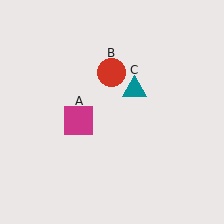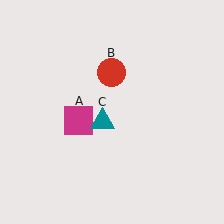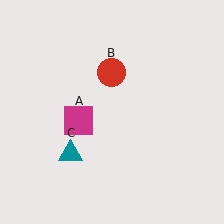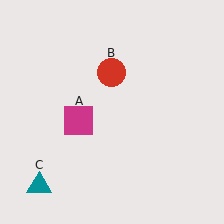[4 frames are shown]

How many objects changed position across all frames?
1 object changed position: teal triangle (object C).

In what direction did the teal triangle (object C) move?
The teal triangle (object C) moved down and to the left.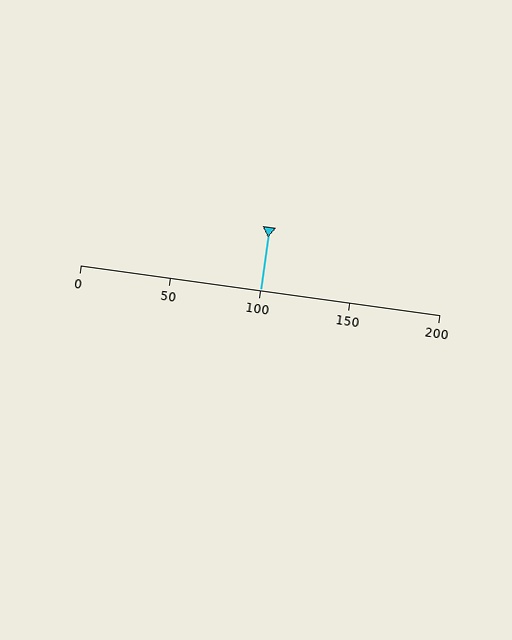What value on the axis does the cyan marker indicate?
The marker indicates approximately 100.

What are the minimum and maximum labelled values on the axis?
The axis runs from 0 to 200.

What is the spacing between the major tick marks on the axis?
The major ticks are spaced 50 apart.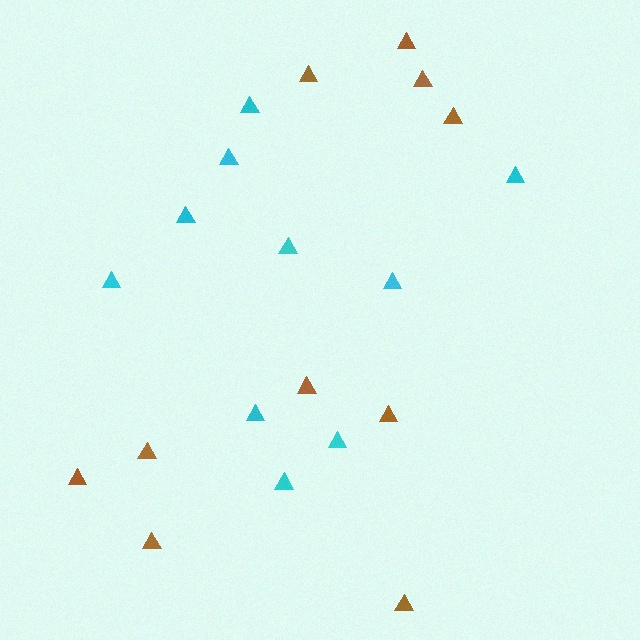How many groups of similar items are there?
There are 2 groups: one group of cyan triangles (10) and one group of brown triangles (10).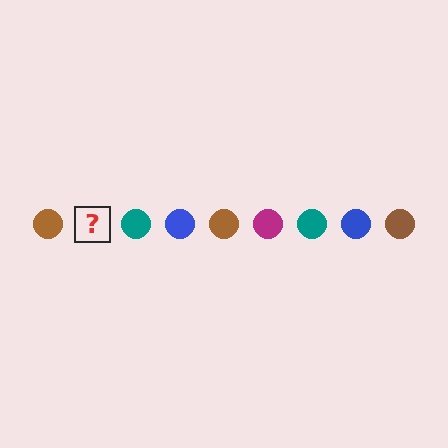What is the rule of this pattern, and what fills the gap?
The rule is that the pattern cycles through brown, magenta, teal, blue circles. The gap should be filled with a magenta circle.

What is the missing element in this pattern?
The missing element is a magenta circle.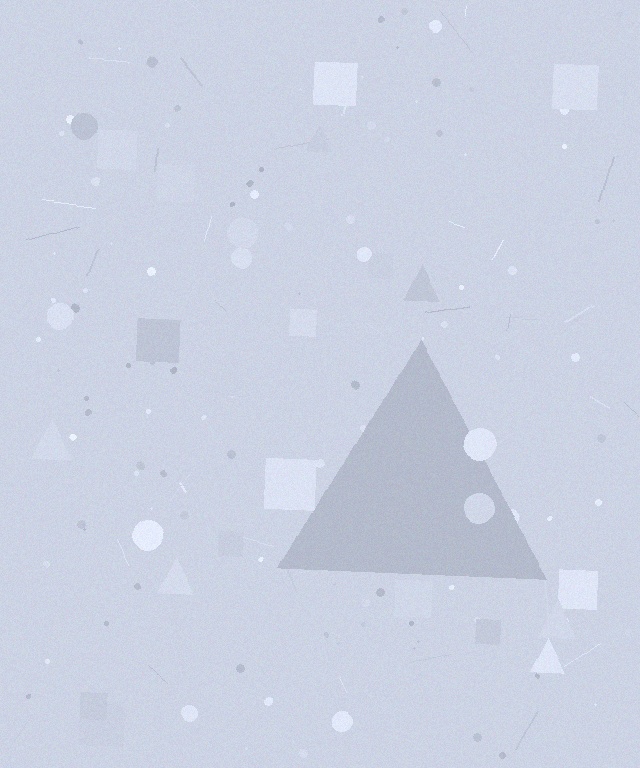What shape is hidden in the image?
A triangle is hidden in the image.